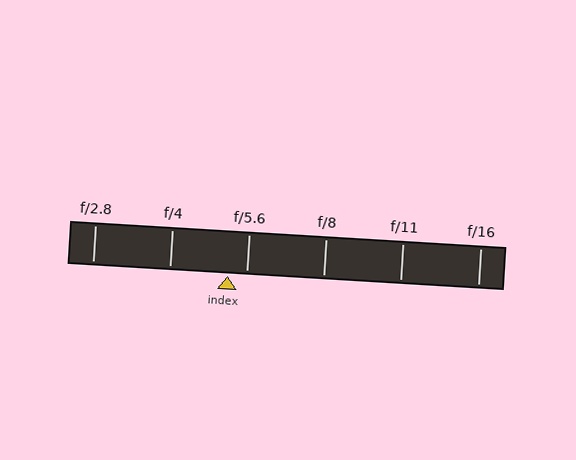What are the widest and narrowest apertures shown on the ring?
The widest aperture shown is f/2.8 and the narrowest is f/16.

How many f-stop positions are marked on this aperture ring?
There are 6 f-stop positions marked.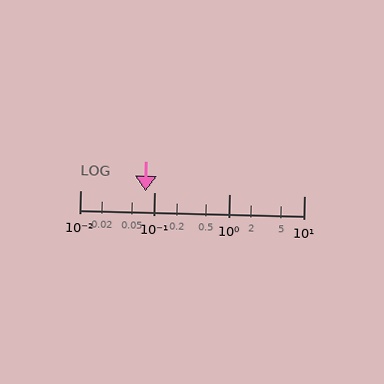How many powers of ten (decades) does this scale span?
The scale spans 3 decades, from 0.01 to 10.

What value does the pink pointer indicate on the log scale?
The pointer indicates approximately 0.076.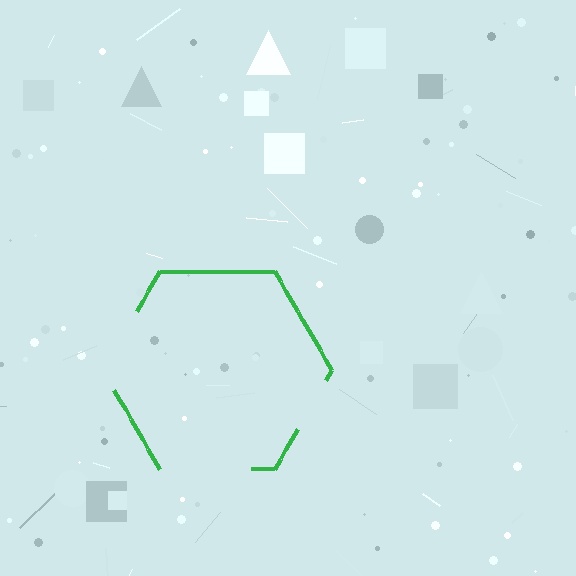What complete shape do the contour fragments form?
The contour fragments form a hexagon.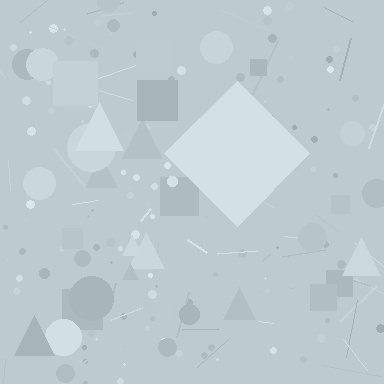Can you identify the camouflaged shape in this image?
The camouflaged shape is a diamond.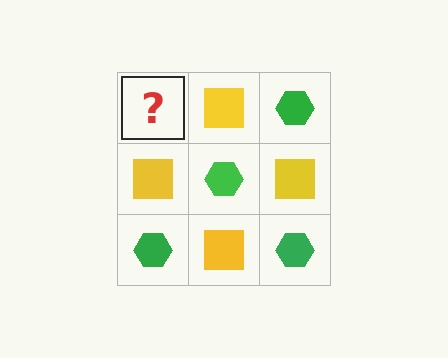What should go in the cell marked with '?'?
The missing cell should contain a green hexagon.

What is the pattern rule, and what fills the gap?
The rule is that it alternates green hexagon and yellow square in a checkerboard pattern. The gap should be filled with a green hexagon.